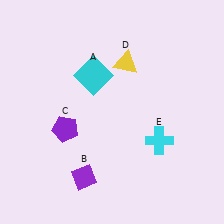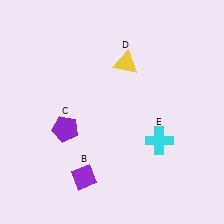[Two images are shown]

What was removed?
The cyan square (A) was removed in Image 2.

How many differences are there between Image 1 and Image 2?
There is 1 difference between the two images.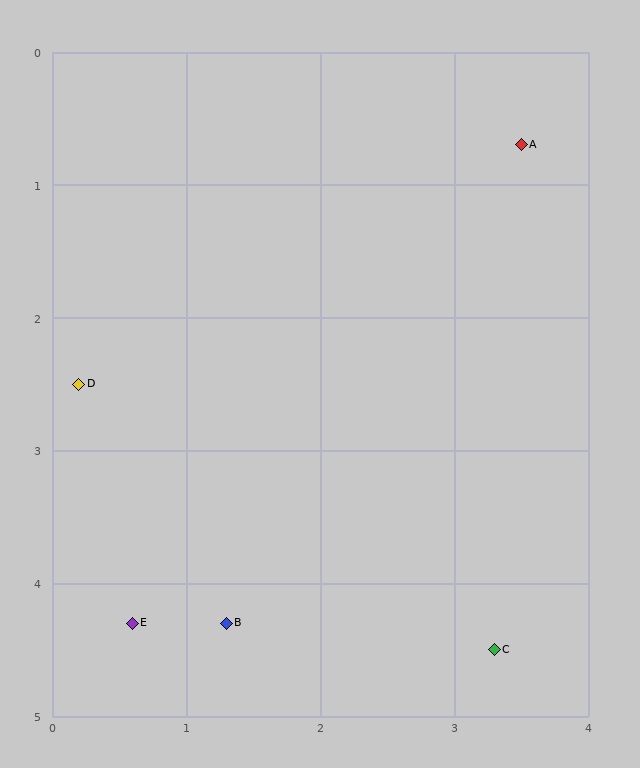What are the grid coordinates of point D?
Point D is at approximately (0.2, 2.5).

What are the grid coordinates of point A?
Point A is at approximately (3.5, 0.7).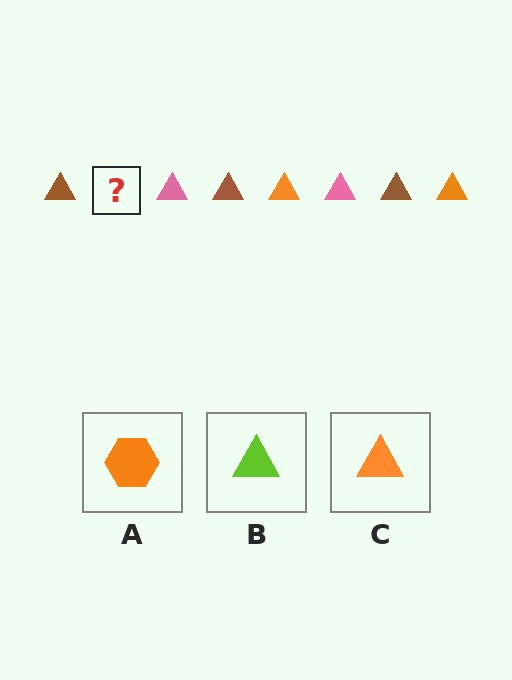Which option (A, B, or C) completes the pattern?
C.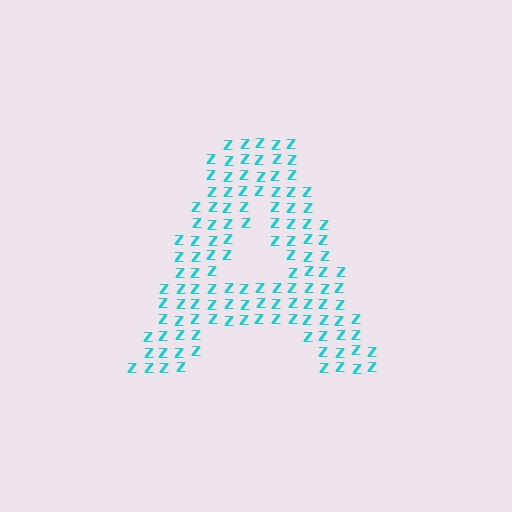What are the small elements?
The small elements are letter Z's.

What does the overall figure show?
The overall figure shows the letter A.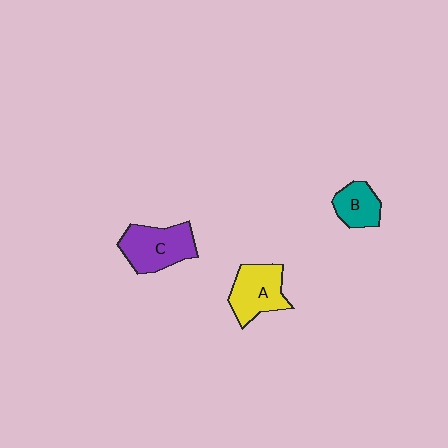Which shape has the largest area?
Shape C (purple).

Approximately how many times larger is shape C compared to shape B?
Approximately 1.7 times.